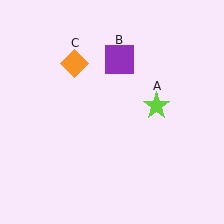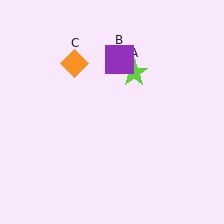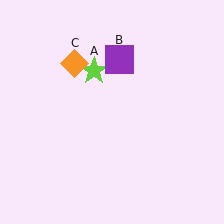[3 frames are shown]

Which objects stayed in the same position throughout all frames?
Purple square (object B) and orange diamond (object C) remained stationary.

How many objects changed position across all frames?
1 object changed position: lime star (object A).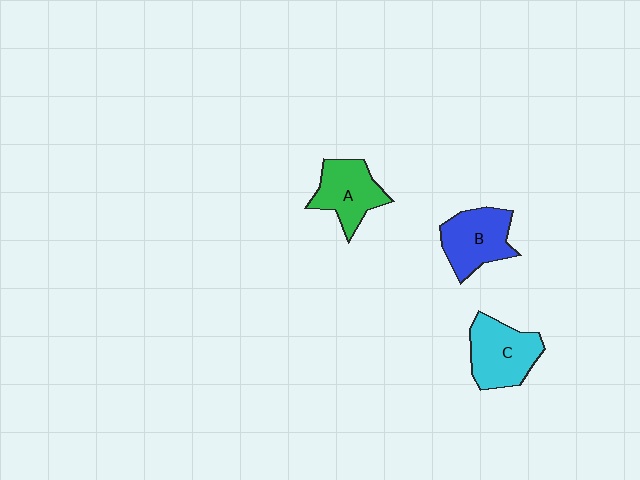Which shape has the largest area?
Shape C (cyan).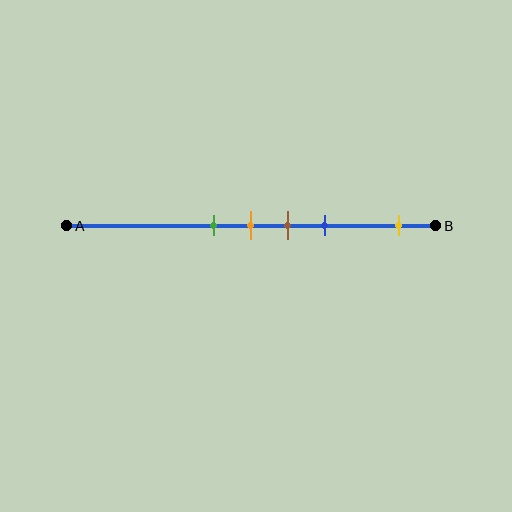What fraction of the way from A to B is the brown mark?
The brown mark is approximately 60% (0.6) of the way from A to B.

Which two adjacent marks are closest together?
The green and orange marks are the closest adjacent pair.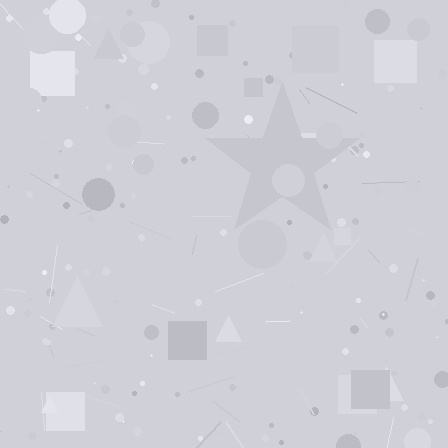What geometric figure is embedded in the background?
A star is embedded in the background.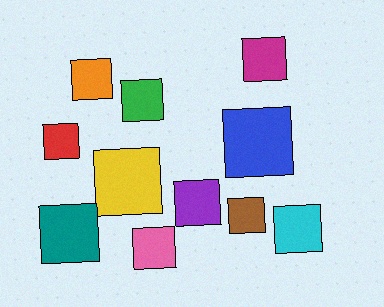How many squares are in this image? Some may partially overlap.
There are 11 squares.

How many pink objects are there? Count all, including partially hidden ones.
There is 1 pink object.